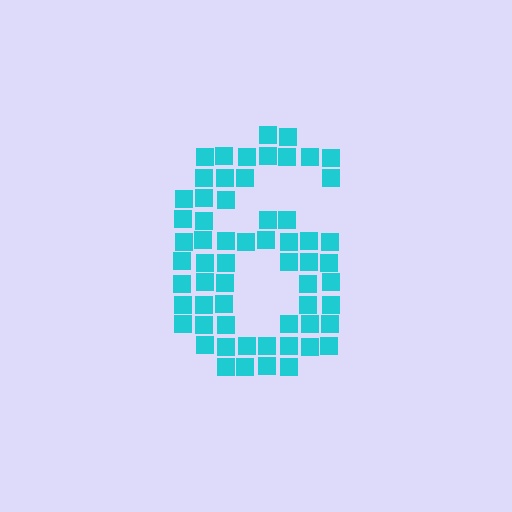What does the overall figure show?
The overall figure shows the digit 6.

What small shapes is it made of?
It is made of small squares.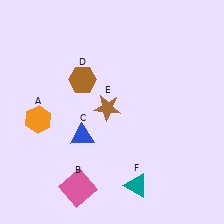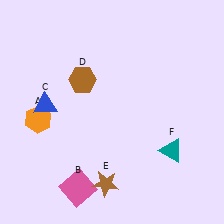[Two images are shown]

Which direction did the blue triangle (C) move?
The blue triangle (C) moved left.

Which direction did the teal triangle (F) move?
The teal triangle (F) moved up.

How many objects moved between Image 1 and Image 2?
3 objects moved between the two images.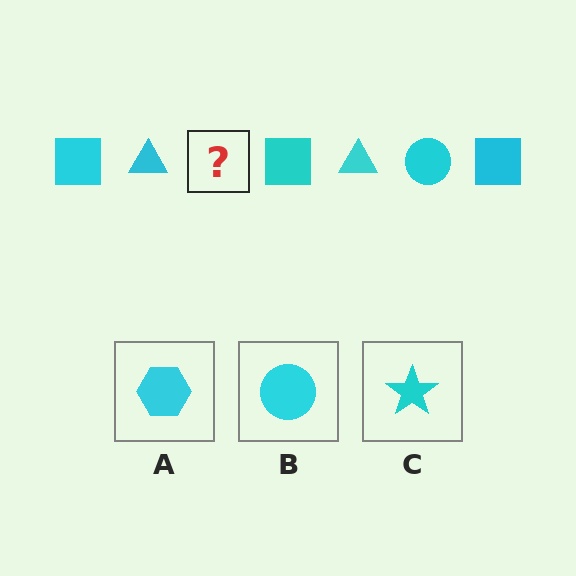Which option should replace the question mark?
Option B.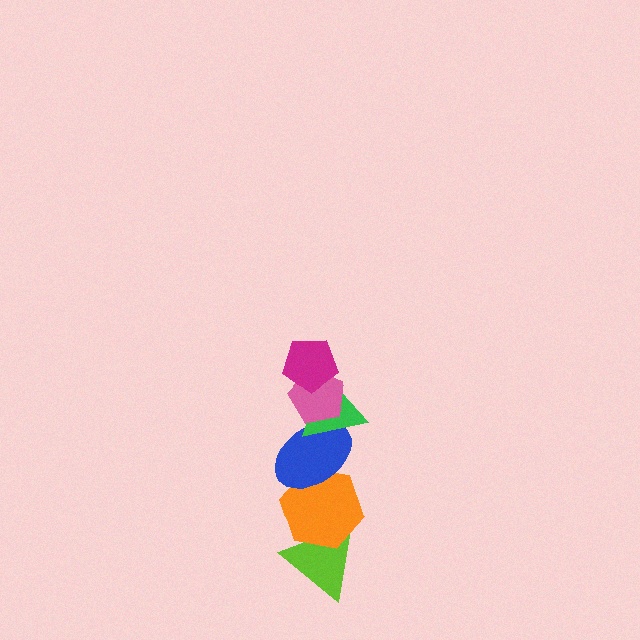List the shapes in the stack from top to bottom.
From top to bottom: the magenta pentagon, the pink pentagon, the green triangle, the blue ellipse, the orange hexagon, the lime triangle.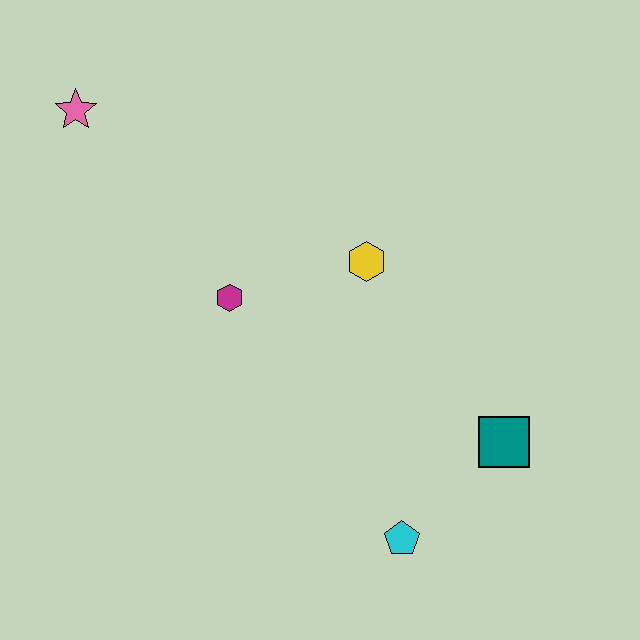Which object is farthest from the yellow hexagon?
The pink star is farthest from the yellow hexagon.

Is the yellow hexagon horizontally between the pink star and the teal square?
Yes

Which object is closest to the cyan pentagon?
The teal square is closest to the cyan pentagon.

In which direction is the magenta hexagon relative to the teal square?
The magenta hexagon is to the left of the teal square.